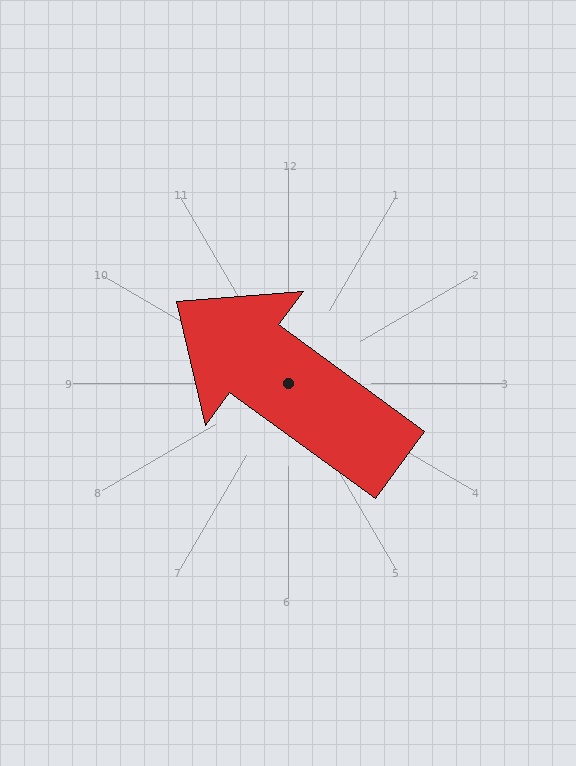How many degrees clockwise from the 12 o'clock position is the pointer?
Approximately 306 degrees.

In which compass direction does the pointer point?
Northwest.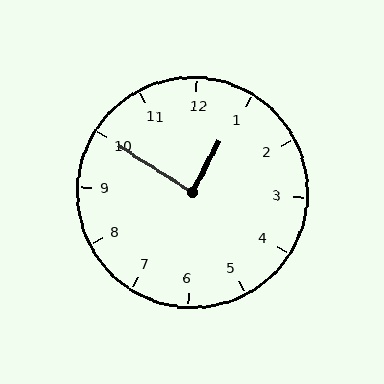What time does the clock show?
12:50.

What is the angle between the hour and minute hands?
Approximately 85 degrees.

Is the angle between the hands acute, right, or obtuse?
It is right.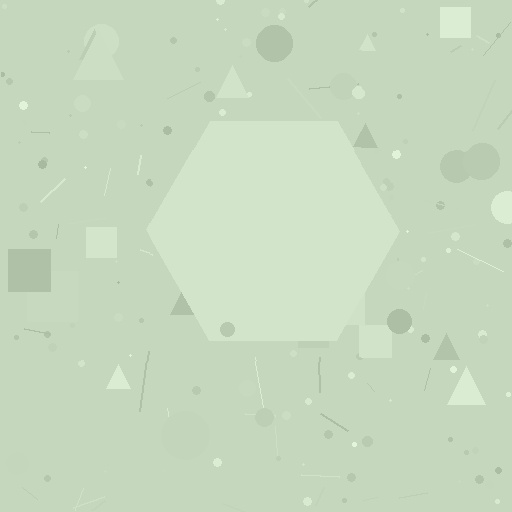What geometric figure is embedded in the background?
A hexagon is embedded in the background.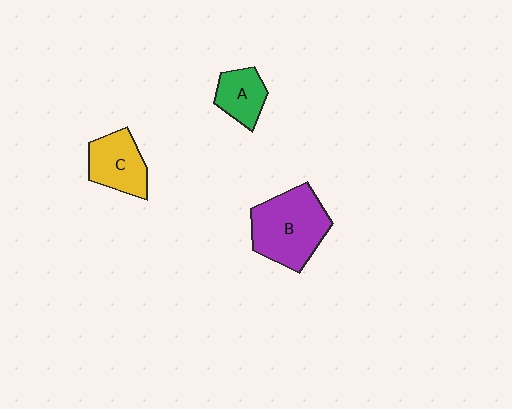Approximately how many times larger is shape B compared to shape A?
Approximately 2.1 times.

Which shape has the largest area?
Shape B (purple).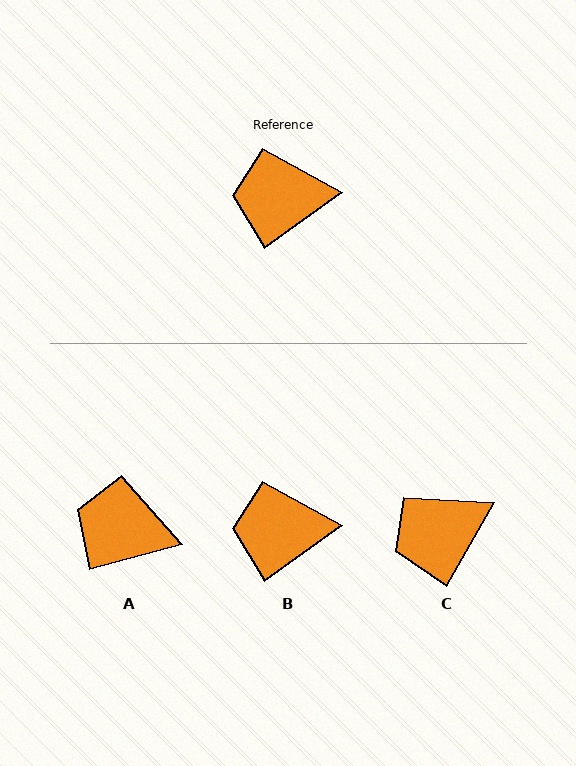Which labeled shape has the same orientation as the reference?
B.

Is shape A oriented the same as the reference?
No, it is off by about 20 degrees.